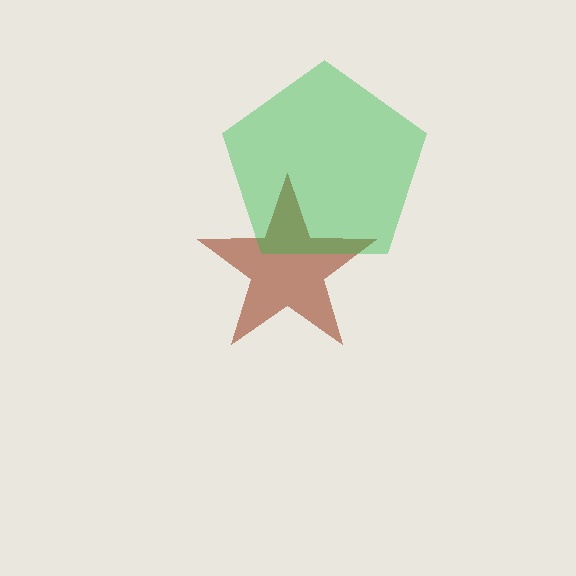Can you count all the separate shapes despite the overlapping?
Yes, there are 2 separate shapes.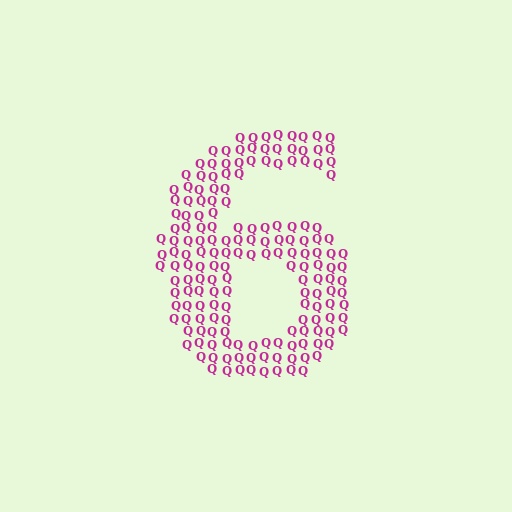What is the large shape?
The large shape is the digit 6.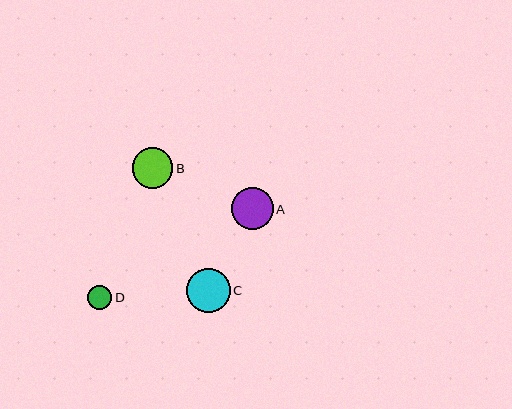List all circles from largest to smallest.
From largest to smallest: C, A, B, D.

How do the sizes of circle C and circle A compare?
Circle C and circle A are approximately the same size.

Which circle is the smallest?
Circle D is the smallest with a size of approximately 24 pixels.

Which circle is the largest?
Circle C is the largest with a size of approximately 44 pixels.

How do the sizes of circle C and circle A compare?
Circle C and circle A are approximately the same size.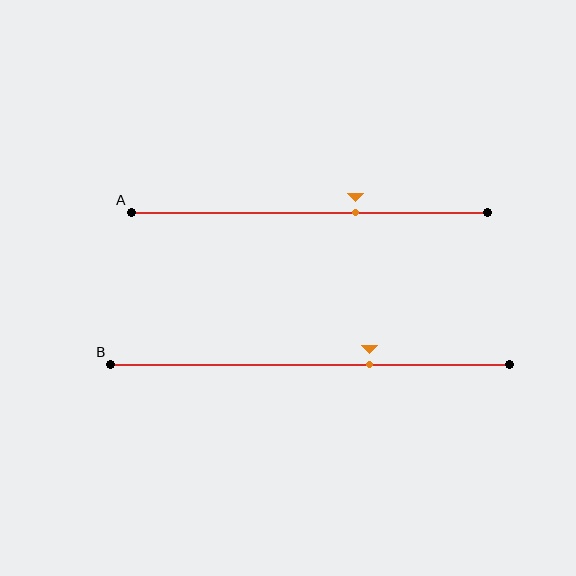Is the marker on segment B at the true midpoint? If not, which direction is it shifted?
No, the marker on segment B is shifted to the right by about 15% of the segment length.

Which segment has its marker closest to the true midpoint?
Segment A has its marker closest to the true midpoint.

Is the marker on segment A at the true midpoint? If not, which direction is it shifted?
No, the marker on segment A is shifted to the right by about 13% of the segment length.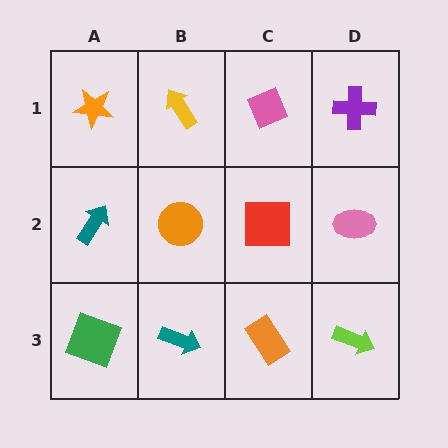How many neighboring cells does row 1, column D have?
2.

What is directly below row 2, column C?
An orange rectangle.